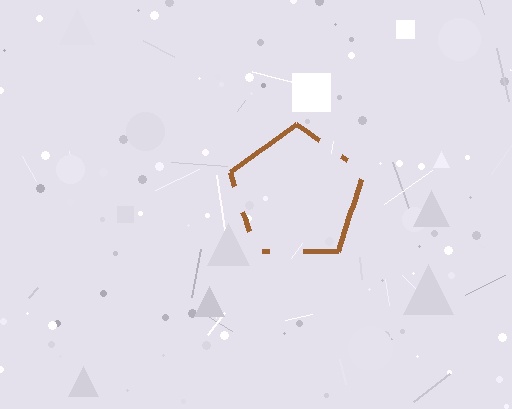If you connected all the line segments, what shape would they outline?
They would outline a pentagon.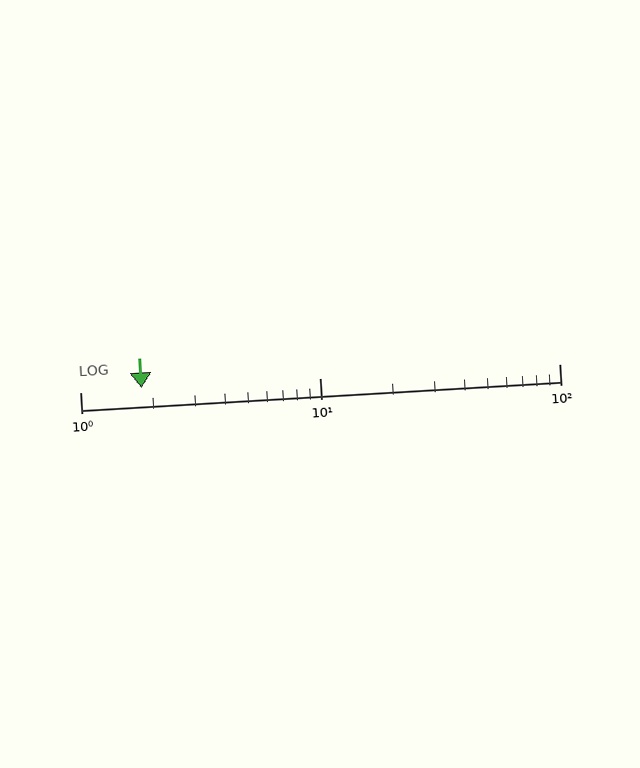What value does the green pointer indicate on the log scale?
The pointer indicates approximately 1.8.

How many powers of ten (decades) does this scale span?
The scale spans 2 decades, from 1 to 100.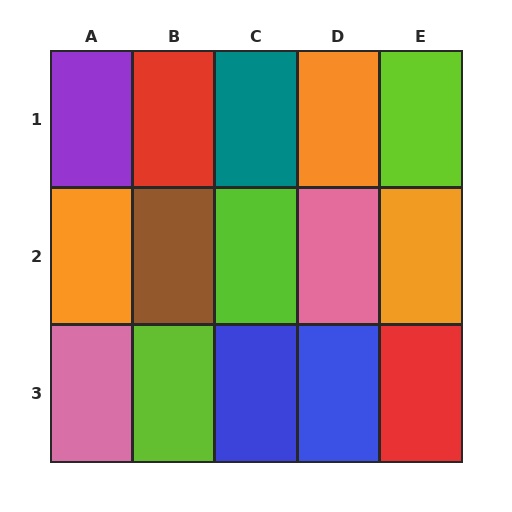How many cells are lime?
3 cells are lime.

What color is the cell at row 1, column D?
Orange.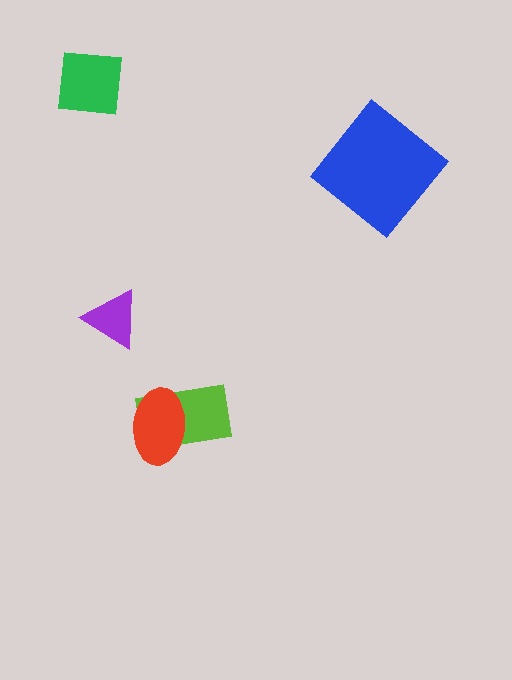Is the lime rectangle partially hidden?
Yes, it is partially covered by another shape.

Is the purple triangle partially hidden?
No, no other shape covers it.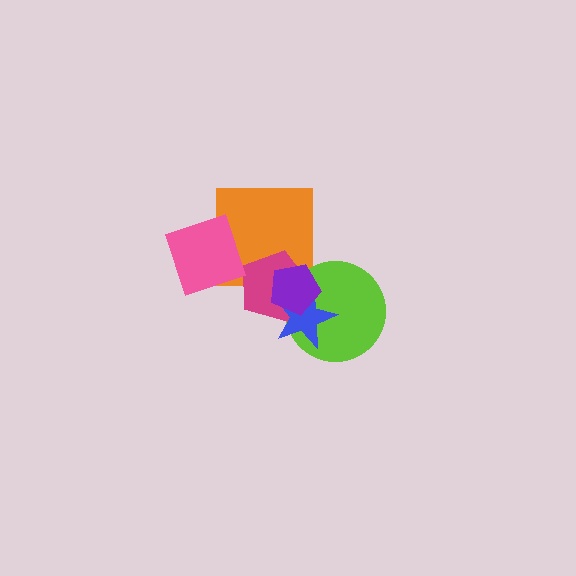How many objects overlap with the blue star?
3 objects overlap with the blue star.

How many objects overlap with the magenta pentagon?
4 objects overlap with the magenta pentagon.